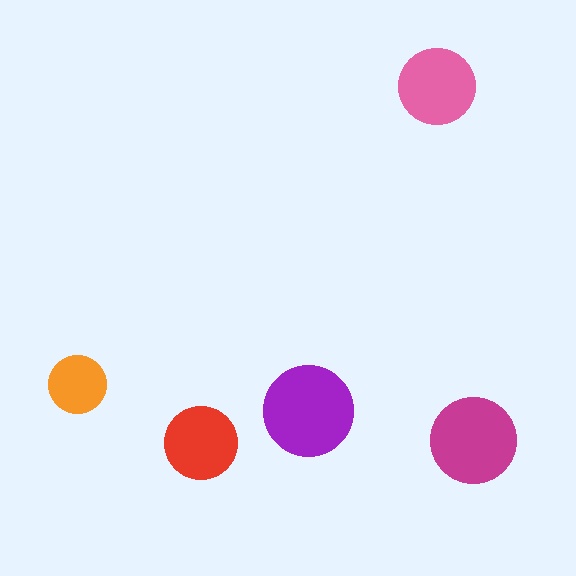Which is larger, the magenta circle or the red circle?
The magenta one.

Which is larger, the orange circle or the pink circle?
The pink one.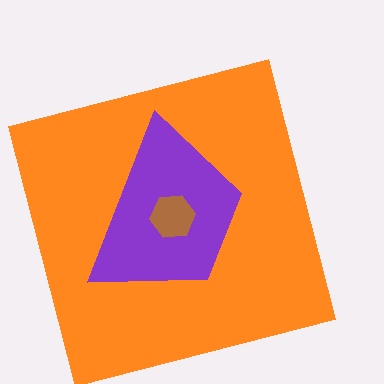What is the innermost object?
The brown hexagon.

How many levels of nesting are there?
3.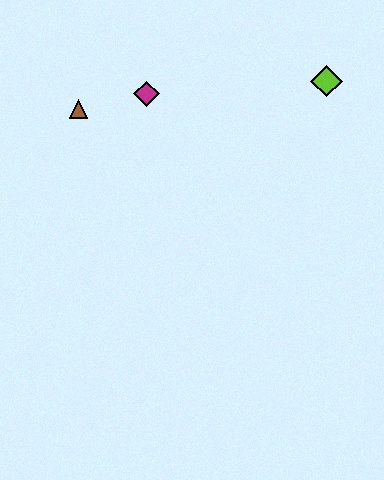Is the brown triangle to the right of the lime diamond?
No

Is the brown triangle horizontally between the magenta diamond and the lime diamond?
No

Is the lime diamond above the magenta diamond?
Yes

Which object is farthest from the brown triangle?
The lime diamond is farthest from the brown triangle.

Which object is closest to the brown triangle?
The magenta diamond is closest to the brown triangle.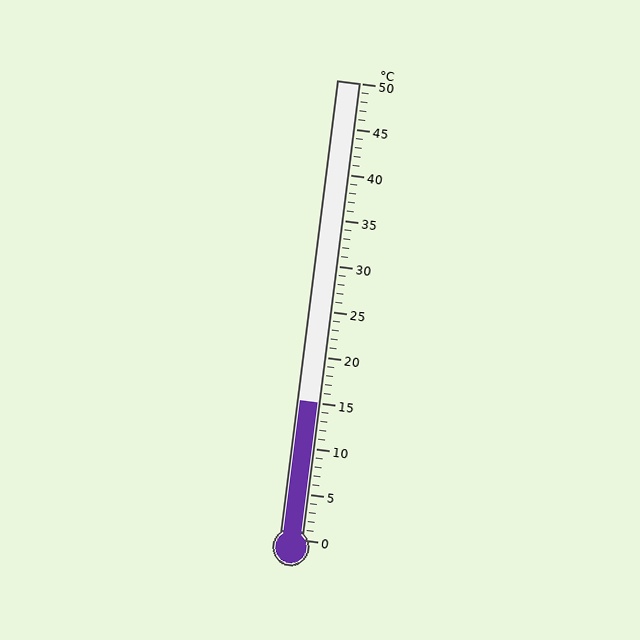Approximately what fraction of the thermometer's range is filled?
The thermometer is filled to approximately 30% of its range.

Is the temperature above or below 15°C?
The temperature is at 15°C.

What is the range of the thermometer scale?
The thermometer scale ranges from 0°C to 50°C.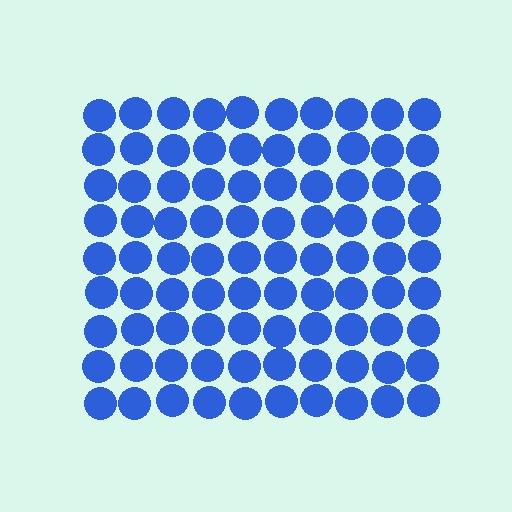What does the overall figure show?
The overall figure shows a square.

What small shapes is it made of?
It is made of small circles.